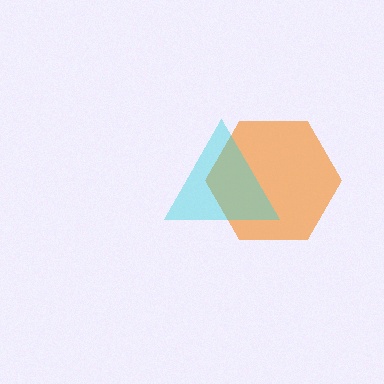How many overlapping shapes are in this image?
There are 2 overlapping shapes in the image.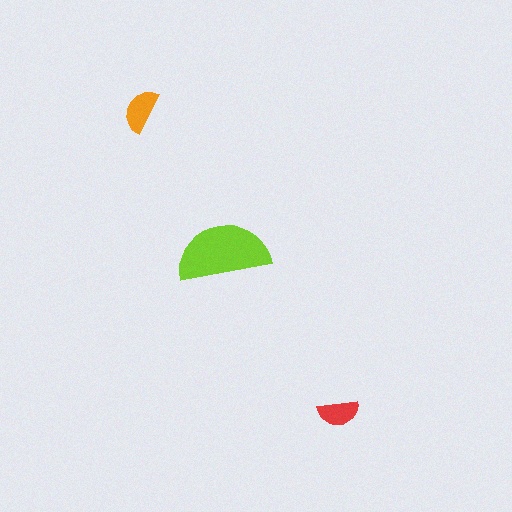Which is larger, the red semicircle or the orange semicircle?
The orange one.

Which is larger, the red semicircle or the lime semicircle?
The lime one.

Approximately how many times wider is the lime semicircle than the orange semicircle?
About 2 times wider.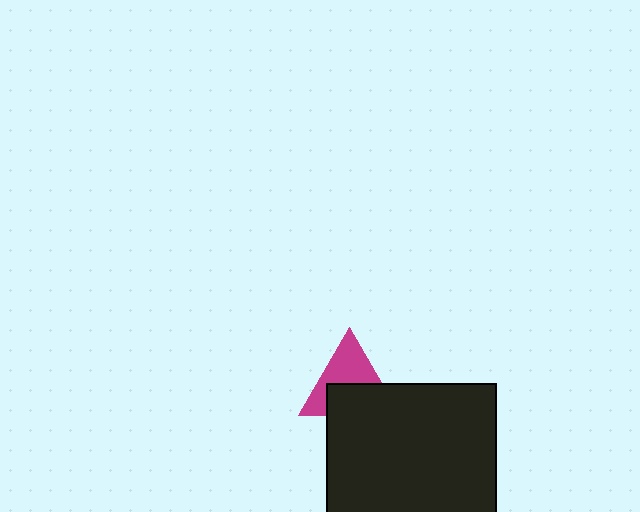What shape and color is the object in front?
The object in front is a black rectangle.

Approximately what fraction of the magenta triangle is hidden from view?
Roughly 46% of the magenta triangle is hidden behind the black rectangle.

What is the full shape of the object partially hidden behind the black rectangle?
The partially hidden object is a magenta triangle.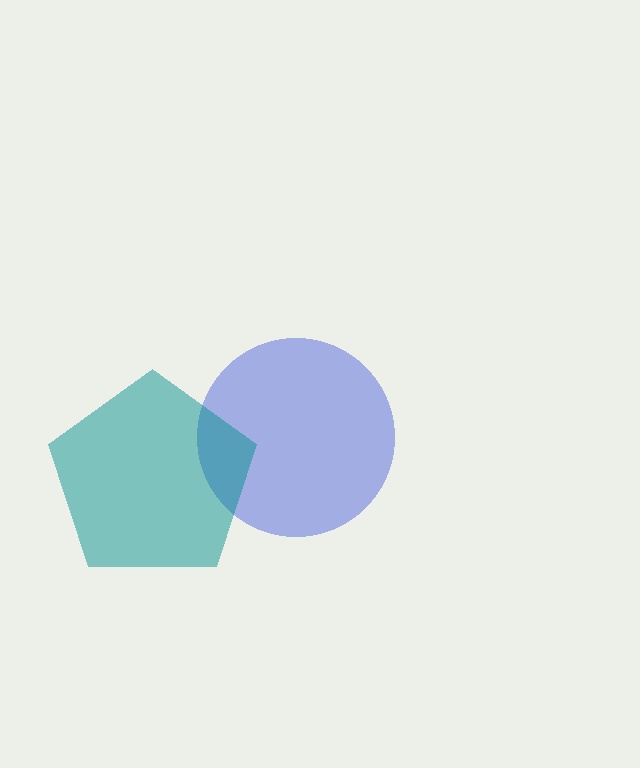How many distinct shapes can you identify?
There are 2 distinct shapes: a blue circle, a teal pentagon.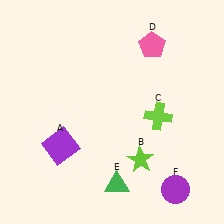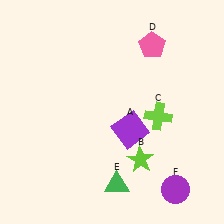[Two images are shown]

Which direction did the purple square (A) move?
The purple square (A) moved right.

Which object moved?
The purple square (A) moved right.